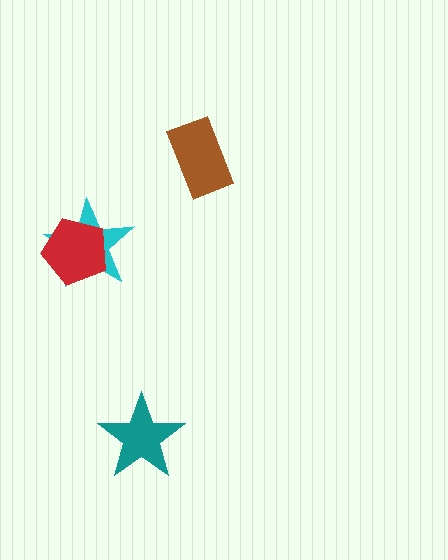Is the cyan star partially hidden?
Yes, it is partially covered by another shape.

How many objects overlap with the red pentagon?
1 object overlaps with the red pentagon.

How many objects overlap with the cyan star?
1 object overlaps with the cyan star.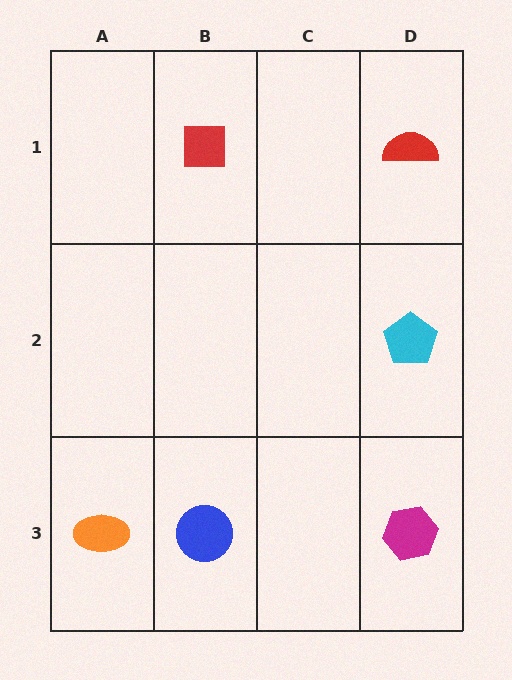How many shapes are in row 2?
1 shape.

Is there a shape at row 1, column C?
No, that cell is empty.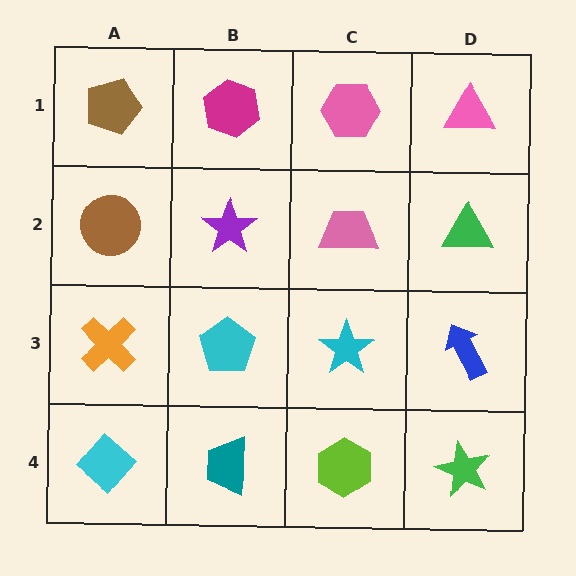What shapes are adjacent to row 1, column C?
A pink trapezoid (row 2, column C), a magenta hexagon (row 1, column B), a pink triangle (row 1, column D).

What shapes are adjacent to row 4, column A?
An orange cross (row 3, column A), a teal trapezoid (row 4, column B).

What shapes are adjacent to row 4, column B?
A cyan pentagon (row 3, column B), a cyan diamond (row 4, column A), a lime hexagon (row 4, column C).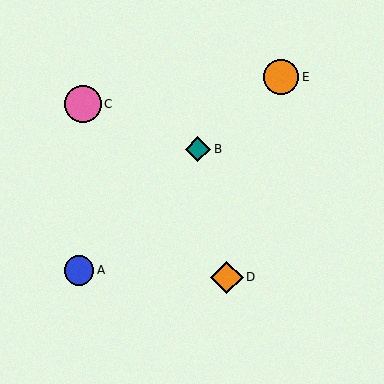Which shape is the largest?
The pink circle (labeled C) is the largest.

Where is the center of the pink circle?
The center of the pink circle is at (83, 104).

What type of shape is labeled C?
Shape C is a pink circle.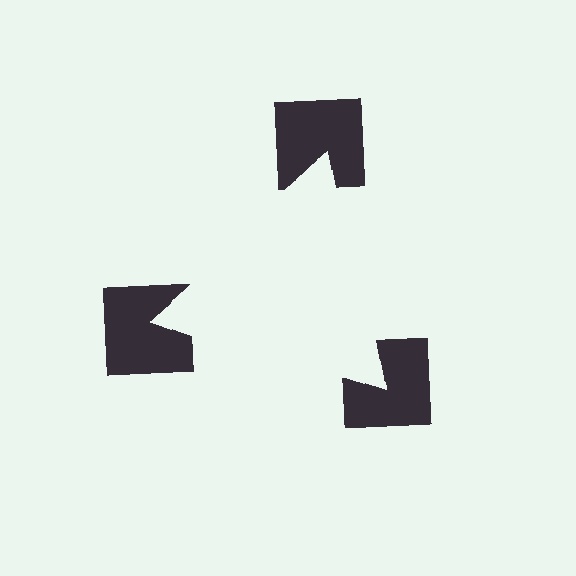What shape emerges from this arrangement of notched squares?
An illusory triangle — its edges are inferred from the aligned wedge cuts in the notched squares, not physically drawn.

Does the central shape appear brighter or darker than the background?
It typically appears slightly brighter than the background, even though no actual brightness change is drawn.